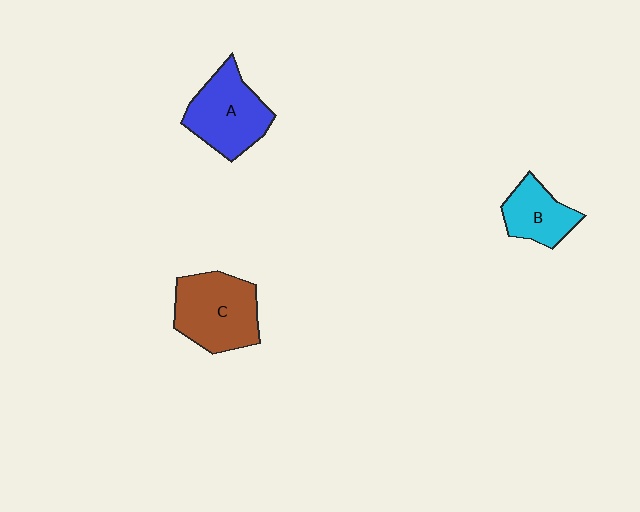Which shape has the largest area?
Shape C (brown).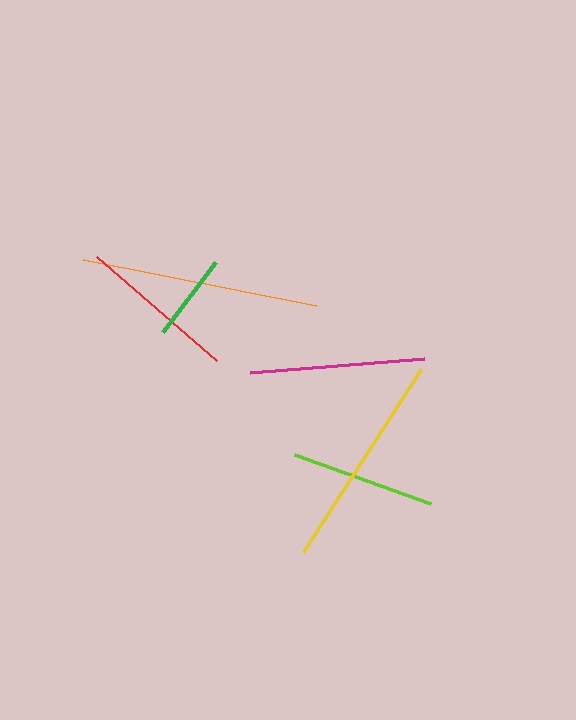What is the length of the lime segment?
The lime segment is approximately 144 pixels long.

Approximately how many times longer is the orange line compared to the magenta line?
The orange line is approximately 1.4 times the length of the magenta line.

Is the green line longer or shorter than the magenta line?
The magenta line is longer than the green line.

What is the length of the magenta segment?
The magenta segment is approximately 174 pixels long.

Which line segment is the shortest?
The green line is the shortest at approximately 87 pixels.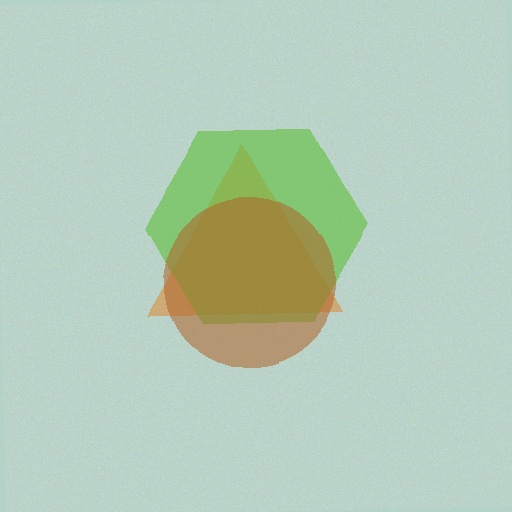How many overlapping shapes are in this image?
There are 3 overlapping shapes in the image.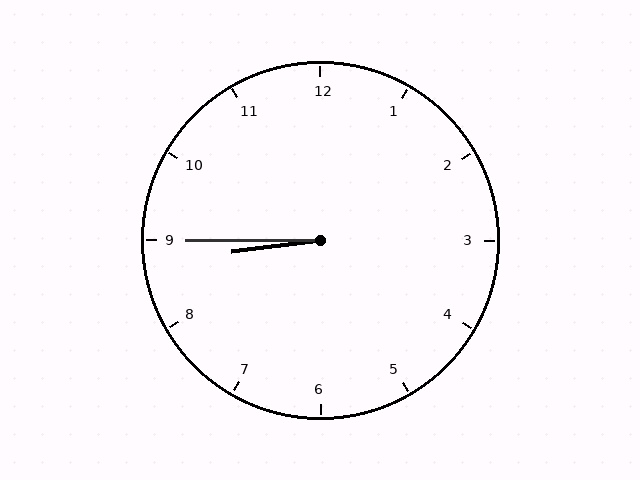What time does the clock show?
8:45.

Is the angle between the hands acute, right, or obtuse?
It is acute.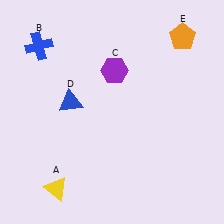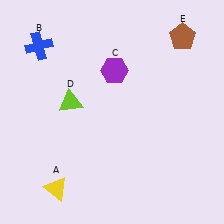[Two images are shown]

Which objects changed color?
D changed from blue to lime. E changed from orange to brown.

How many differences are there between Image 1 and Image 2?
There are 2 differences between the two images.